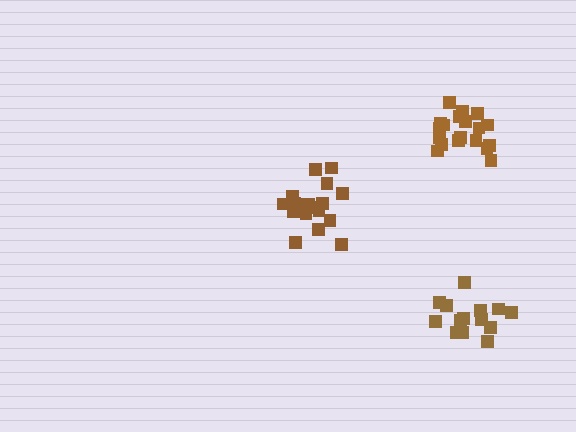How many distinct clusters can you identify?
There are 3 distinct clusters.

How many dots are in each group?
Group 1: 15 dots, Group 2: 20 dots, Group 3: 19 dots (54 total).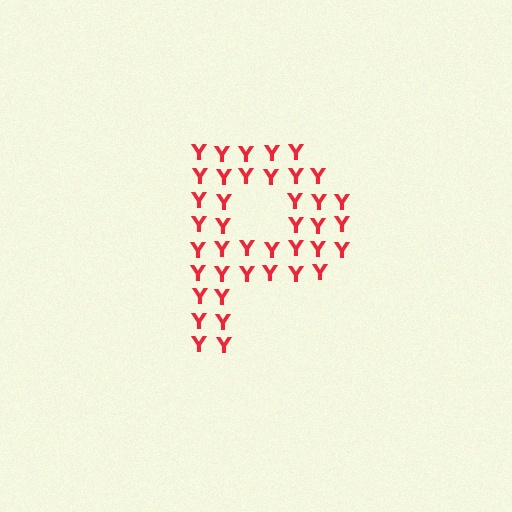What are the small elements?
The small elements are letter Y's.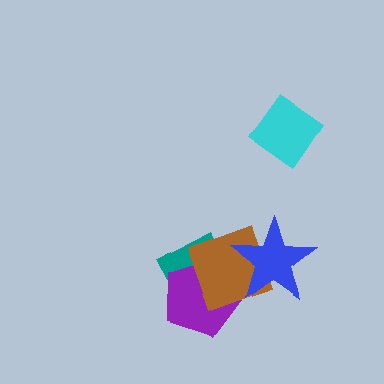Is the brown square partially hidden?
Yes, it is partially covered by another shape.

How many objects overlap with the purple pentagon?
2 objects overlap with the purple pentagon.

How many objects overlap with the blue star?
1 object overlaps with the blue star.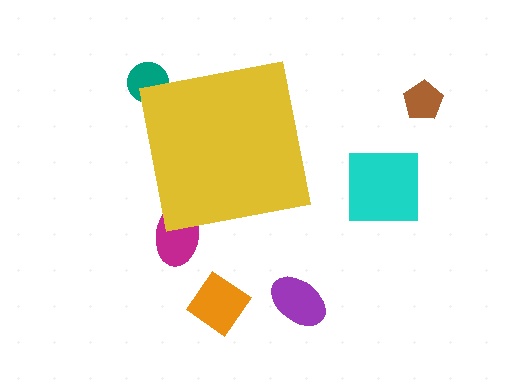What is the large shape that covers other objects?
A yellow square.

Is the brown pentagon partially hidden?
No, the brown pentagon is fully visible.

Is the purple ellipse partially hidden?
No, the purple ellipse is fully visible.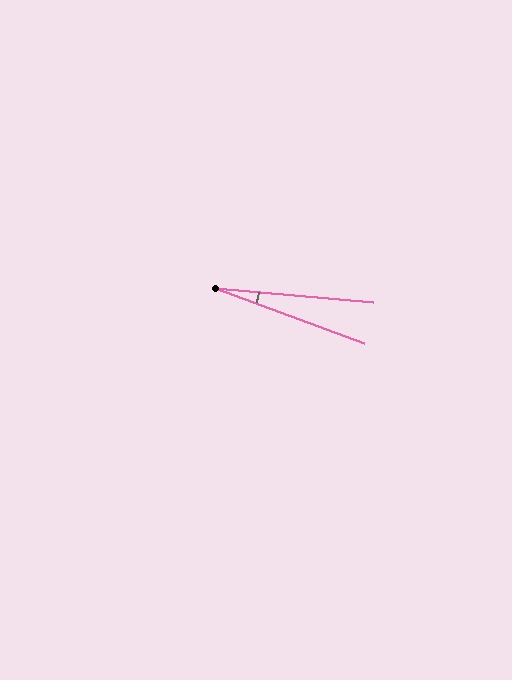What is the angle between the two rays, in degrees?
Approximately 15 degrees.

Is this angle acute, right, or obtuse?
It is acute.